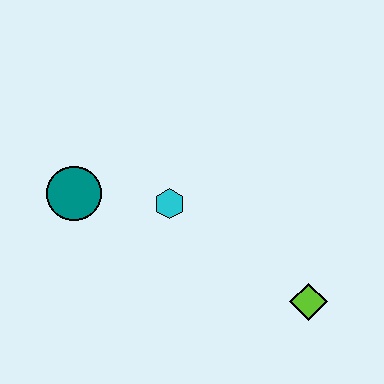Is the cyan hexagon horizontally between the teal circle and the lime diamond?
Yes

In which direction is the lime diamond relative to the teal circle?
The lime diamond is to the right of the teal circle.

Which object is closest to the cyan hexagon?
The teal circle is closest to the cyan hexagon.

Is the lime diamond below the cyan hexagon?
Yes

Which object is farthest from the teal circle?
The lime diamond is farthest from the teal circle.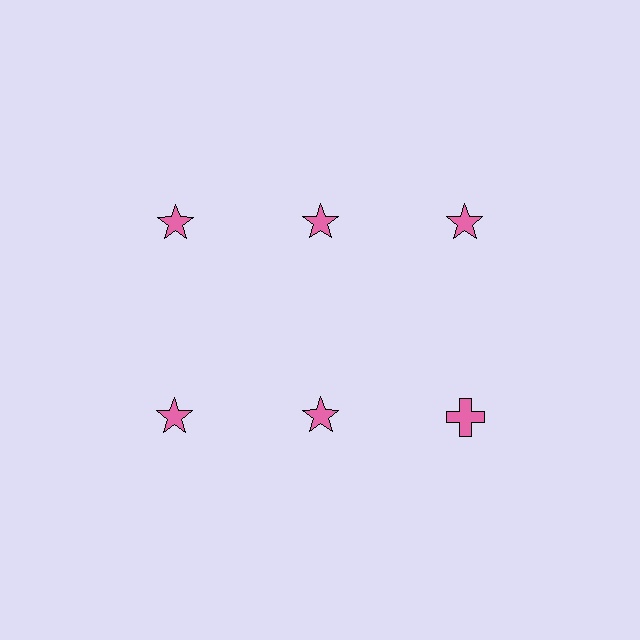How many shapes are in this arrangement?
There are 6 shapes arranged in a grid pattern.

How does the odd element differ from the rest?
It has a different shape: cross instead of star.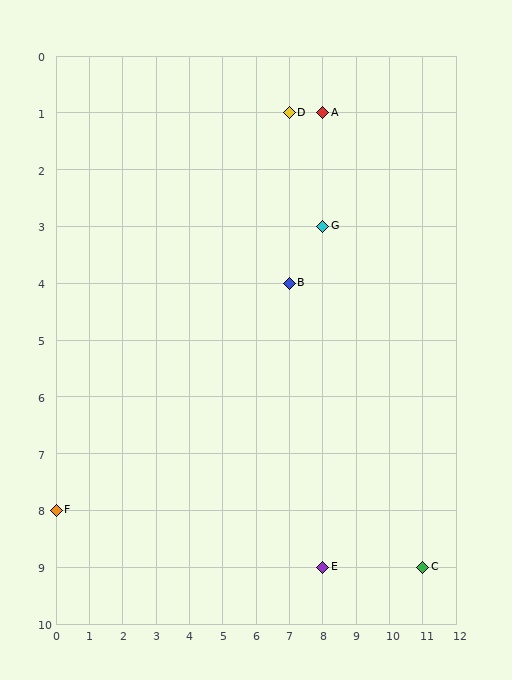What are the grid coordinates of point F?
Point F is at grid coordinates (0, 8).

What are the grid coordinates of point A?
Point A is at grid coordinates (8, 1).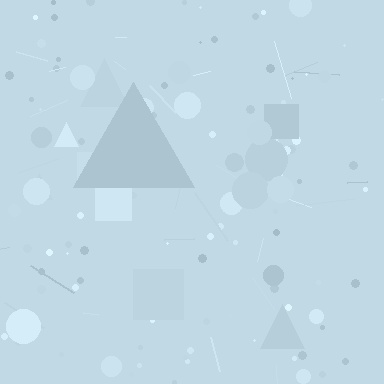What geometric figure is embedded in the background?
A triangle is embedded in the background.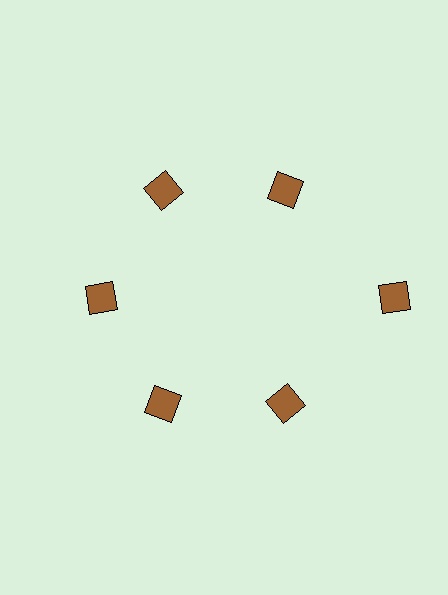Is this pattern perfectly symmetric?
No. The 6 brown diamonds are arranged in a ring, but one element near the 3 o'clock position is pushed outward from the center, breaking the 6-fold rotational symmetry.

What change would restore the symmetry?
The symmetry would be restored by moving it inward, back onto the ring so that all 6 diamonds sit at equal angles and equal distance from the center.